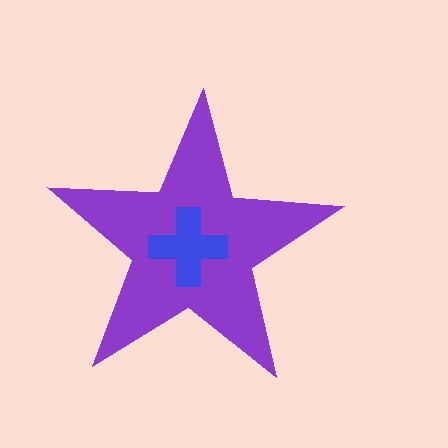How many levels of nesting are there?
2.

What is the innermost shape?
The blue cross.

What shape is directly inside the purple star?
The blue cross.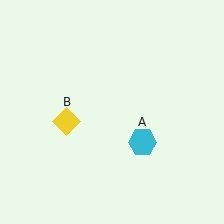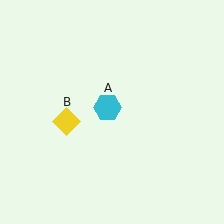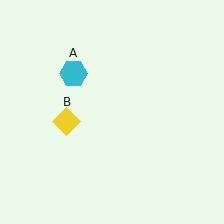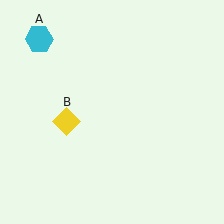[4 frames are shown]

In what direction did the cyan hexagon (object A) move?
The cyan hexagon (object A) moved up and to the left.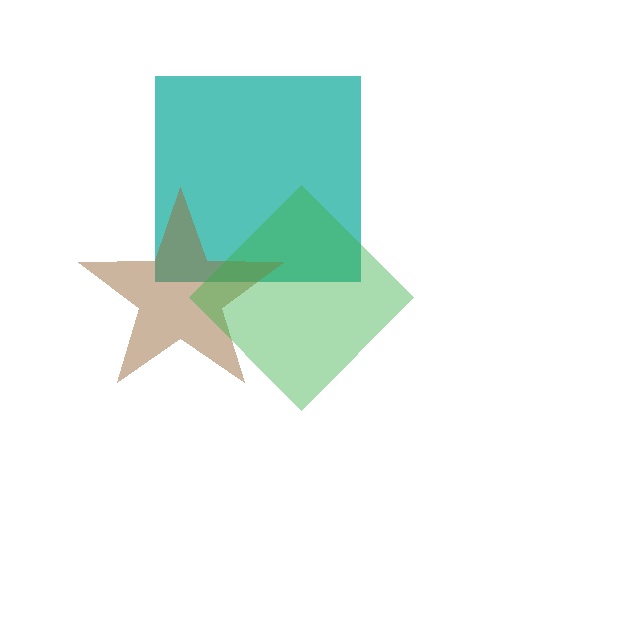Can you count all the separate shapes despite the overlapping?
Yes, there are 3 separate shapes.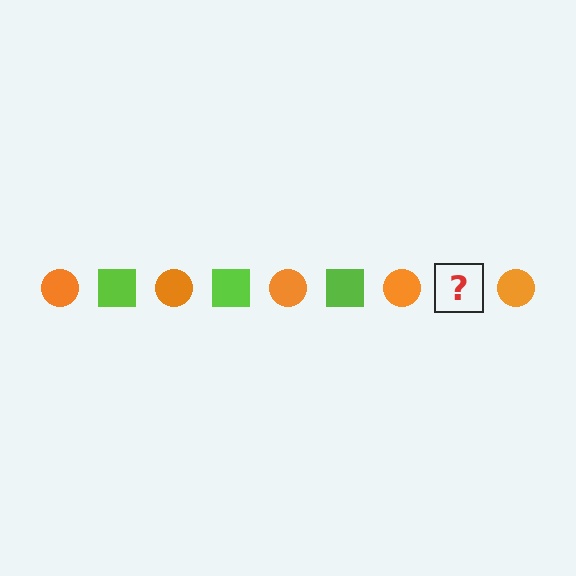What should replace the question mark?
The question mark should be replaced with a lime square.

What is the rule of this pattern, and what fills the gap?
The rule is that the pattern alternates between orange circle and lime square. The gap should be filled with a lime square.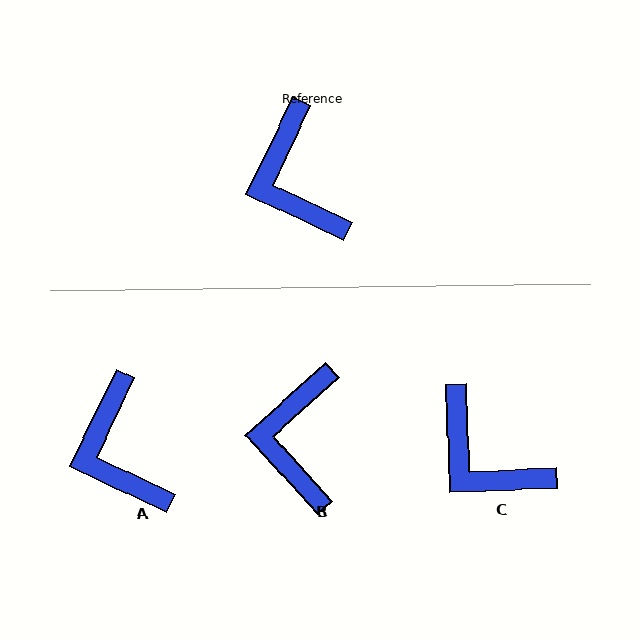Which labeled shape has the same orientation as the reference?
A.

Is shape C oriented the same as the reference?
No, it is off by about 28 degrees.